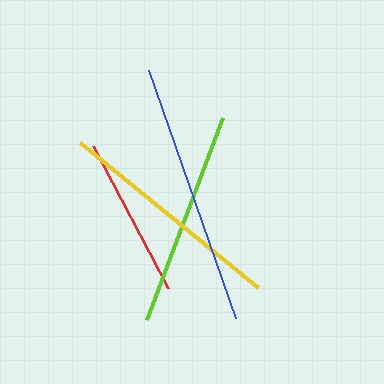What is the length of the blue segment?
The blue segment is approximately 263 pixels long.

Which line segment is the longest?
The blue line is the longest at approximately 263 pixels.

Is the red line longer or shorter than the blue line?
The blue line is longer than the red line.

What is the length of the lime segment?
The lime segment is approximately 215 pixels long.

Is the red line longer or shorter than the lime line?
The lime line is longer than the red line.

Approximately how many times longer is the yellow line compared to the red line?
The yellow line is approximately 1.4 times the length of the red line.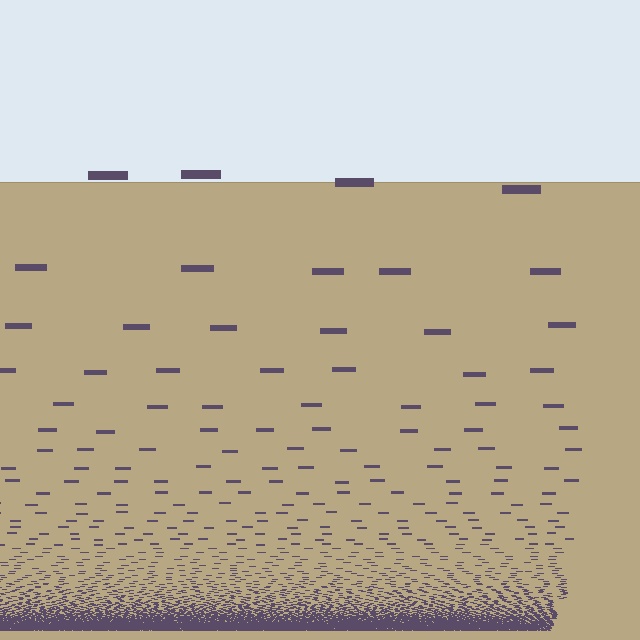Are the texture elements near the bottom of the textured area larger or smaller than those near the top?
Smaller. The gradient is inverted — elements near the bottom are smaller and denser.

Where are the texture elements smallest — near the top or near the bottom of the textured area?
Near the bottom.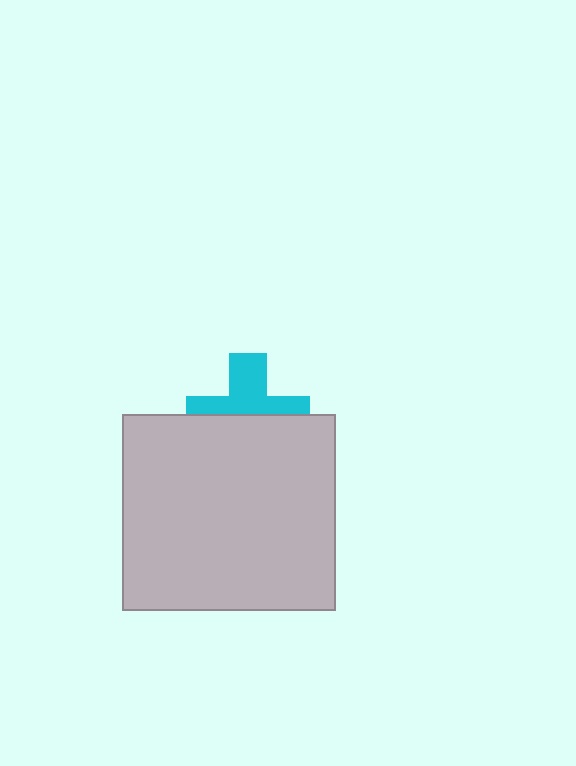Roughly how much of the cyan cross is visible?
About half of it is visible (roughly 48%).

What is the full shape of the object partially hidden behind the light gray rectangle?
The partially hidden object is a cyan cross.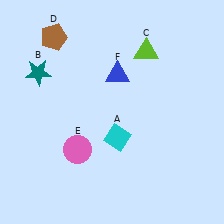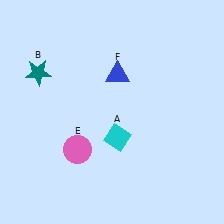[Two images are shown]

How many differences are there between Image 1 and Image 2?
There are 2 differences between the two images.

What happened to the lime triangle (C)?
The lime triangle (C) was removed in Image 2. It was in the top-right area of Image 1.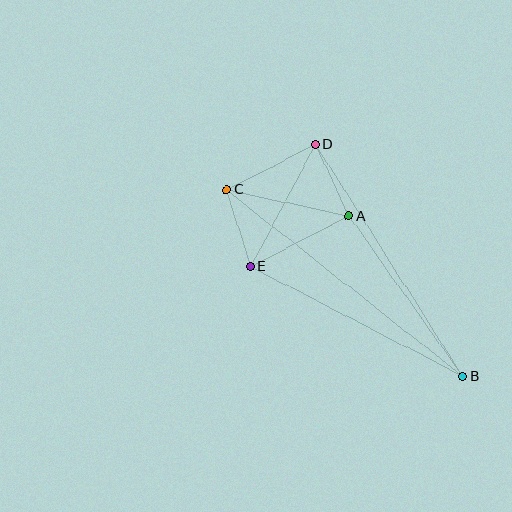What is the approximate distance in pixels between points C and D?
The distance between C and D is approximately 100 pixels.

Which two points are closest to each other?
Points A and D are closest to each other.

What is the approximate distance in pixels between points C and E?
The distance between C and E is approximately 80 pixels.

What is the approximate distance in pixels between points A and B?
The distance between A and B is approximately 196 pixels.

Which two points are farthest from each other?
Points B and C are farthest from each other.